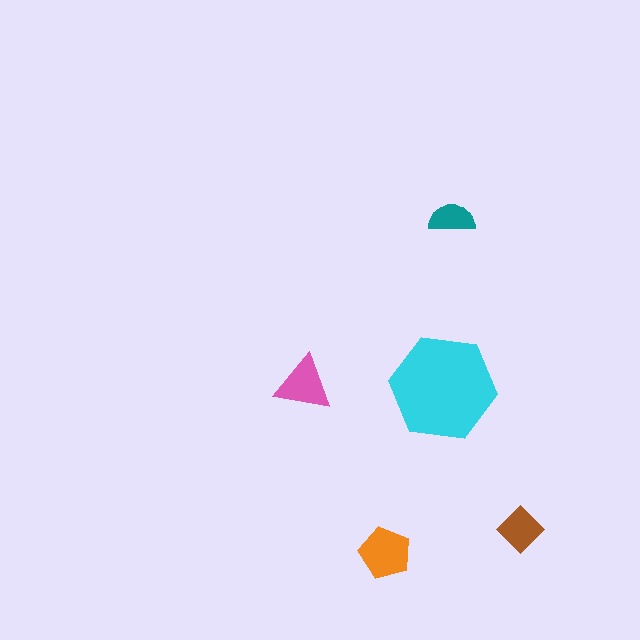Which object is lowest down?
The orange pentagon is bottommost.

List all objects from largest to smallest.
The cyan hexagon, the orange pentagon, the pink triangle, the brown diamond, the teal semicircle.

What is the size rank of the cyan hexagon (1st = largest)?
1st.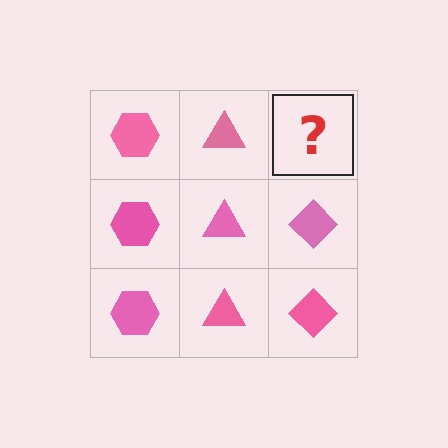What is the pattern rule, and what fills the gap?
The rule is that each column has a consistent shape. The gap should be filled with a pink diamond.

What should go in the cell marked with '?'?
The missing cell should contain a pink diamond.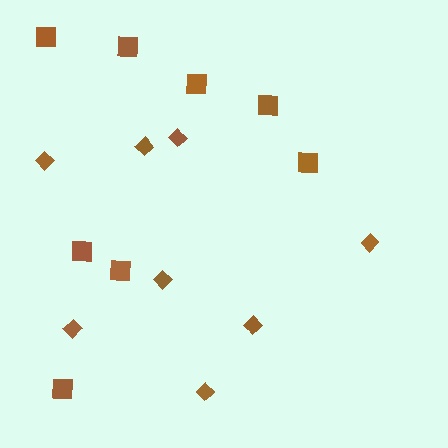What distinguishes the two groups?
There are 2 groups: one group of squares (8) and one group of diamonds (8).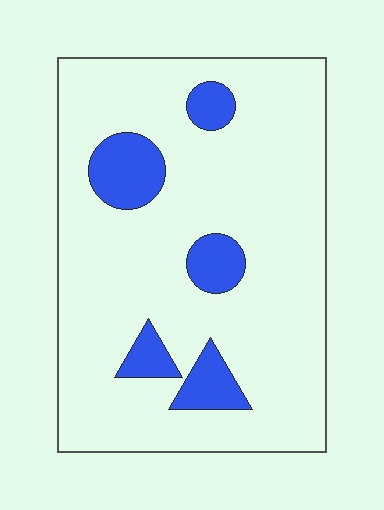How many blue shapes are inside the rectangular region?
5.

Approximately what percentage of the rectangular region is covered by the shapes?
Approximately 15%.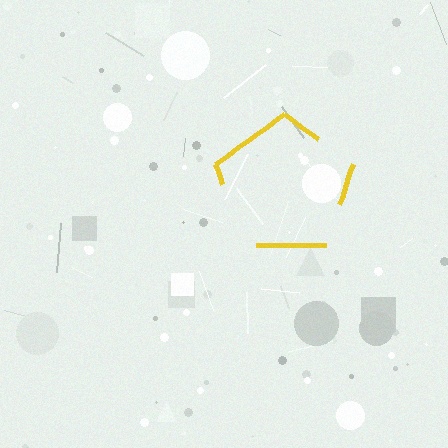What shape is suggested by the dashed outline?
The dashed outline suggests a pentagon.